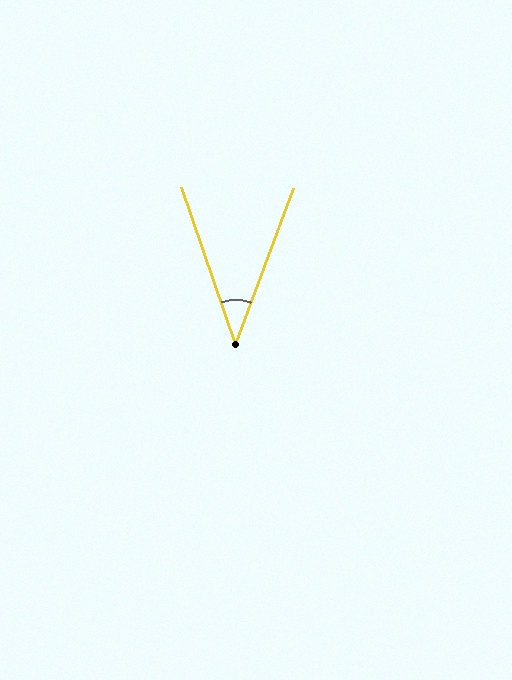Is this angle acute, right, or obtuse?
It is acute.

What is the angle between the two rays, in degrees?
Approximately 39 degrees.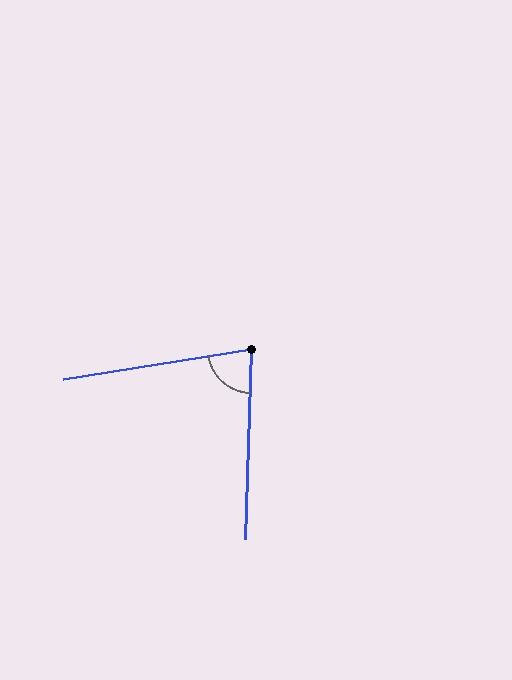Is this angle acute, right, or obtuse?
It is acute.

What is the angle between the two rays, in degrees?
Approximately 79 degrees.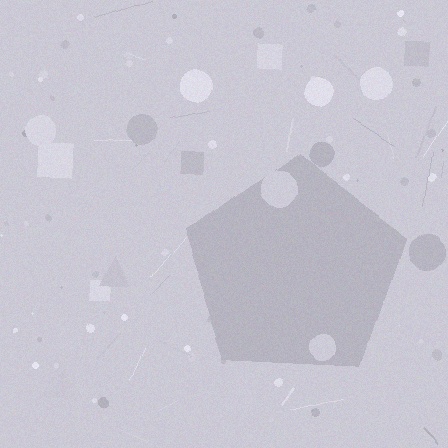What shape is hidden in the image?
A pentagon is hidden in the image.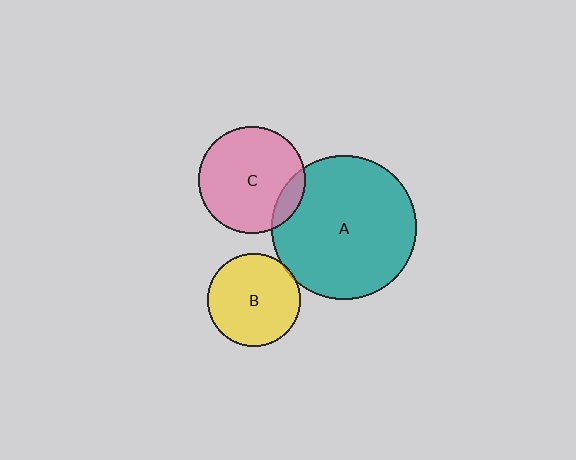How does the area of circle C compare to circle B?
Approximately 1.4 times.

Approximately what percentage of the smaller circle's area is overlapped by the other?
Approximately 5%.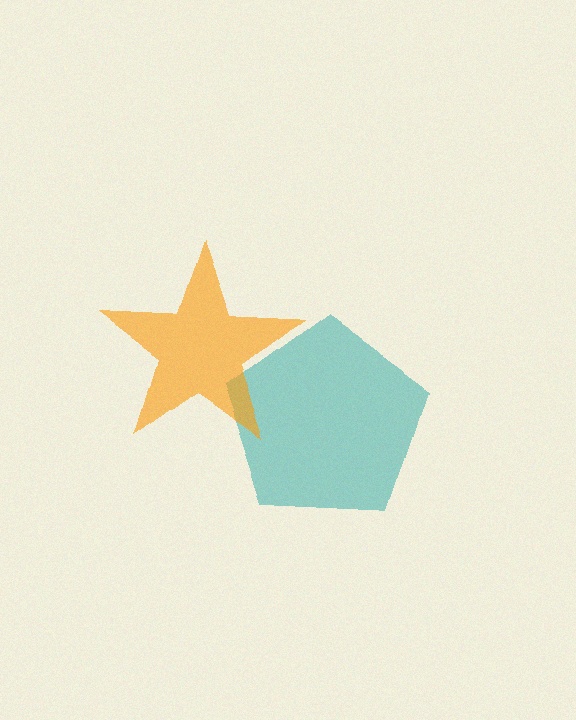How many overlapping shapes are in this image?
There are 2 overlapping shapes in the image.